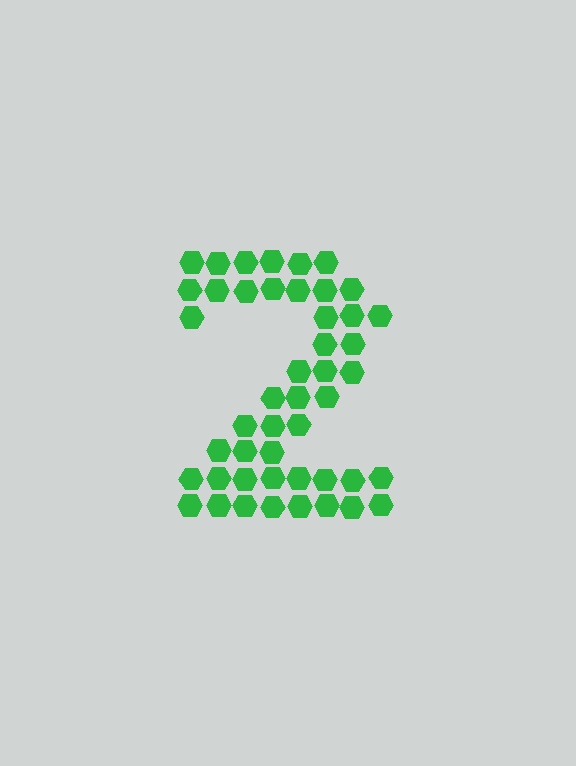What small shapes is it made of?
It is made of small hexagons.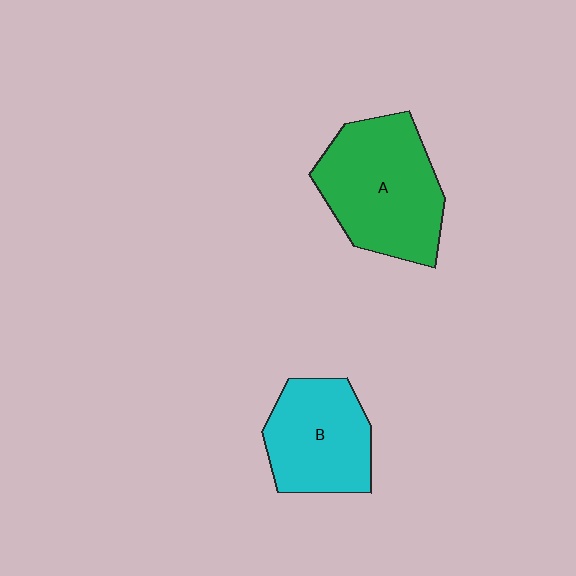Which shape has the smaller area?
Shape B (cyan).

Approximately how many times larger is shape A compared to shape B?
Approximately 1.3 times.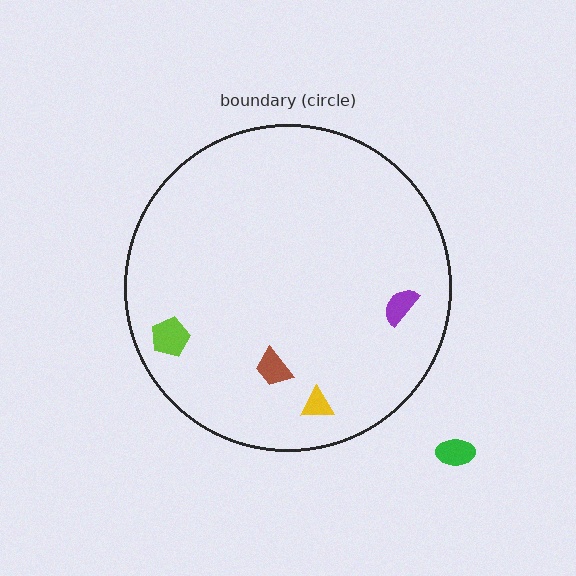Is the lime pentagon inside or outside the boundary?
Inside.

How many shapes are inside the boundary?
4 inside, 1 outside.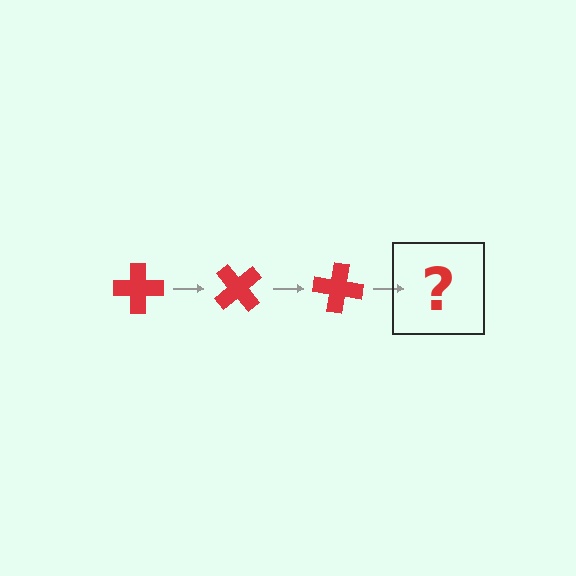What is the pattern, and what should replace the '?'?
The pattern is that the cross rotates 50 degrees each step. The '?' should be a red cross rotated 150 degrees.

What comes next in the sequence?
The next element should be a red cross rotated 150 degrees.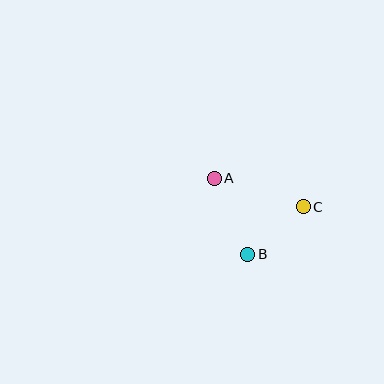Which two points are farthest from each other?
Points A and C are farthest from each other.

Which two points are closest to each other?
Points B and C are closest to each other.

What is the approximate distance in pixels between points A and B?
The distance between A and B is approximately 83 pixels.